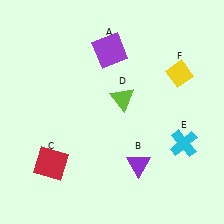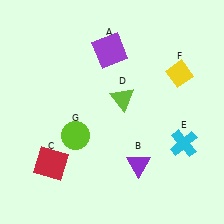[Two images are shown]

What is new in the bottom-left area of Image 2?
A lime circle (G) was added in the bottom-left area of Image 2.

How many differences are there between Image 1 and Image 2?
There is 1 difference between the two images.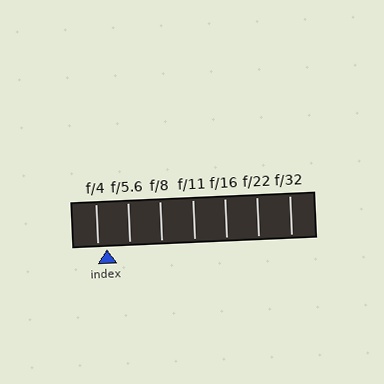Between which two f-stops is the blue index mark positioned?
The index mark is between f/4 and f/5.6.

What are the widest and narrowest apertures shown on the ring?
The widest aperture shown is f/4 and the narrowest is f/32.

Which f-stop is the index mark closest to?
The index mark is closest to f/4.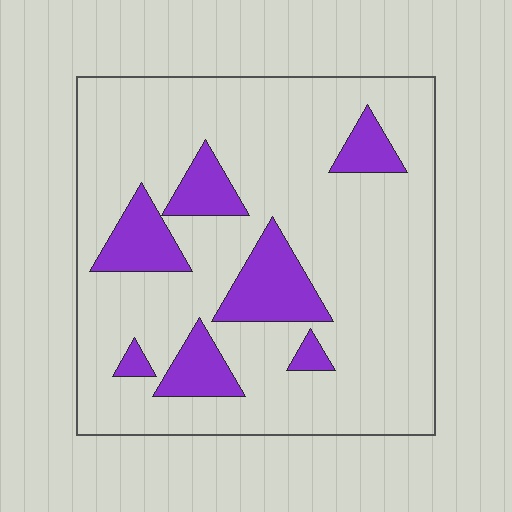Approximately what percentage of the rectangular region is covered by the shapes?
Approximately 20%.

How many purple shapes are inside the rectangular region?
7.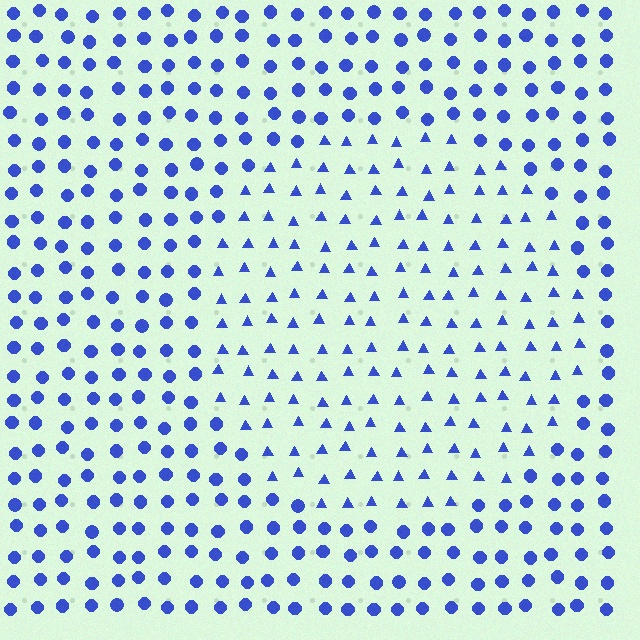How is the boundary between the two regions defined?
The boundary is defined by a change in element shape: triangles inside vs. circles outside. All elements share the same color and spacing.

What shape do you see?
I see a circle.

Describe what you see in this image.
The image is filled with small blue elements arranged in a uniform grid. A circle-shaped region contains triangles, while the surrounding area contains circles. The boundary is defined purely by the change in element shape.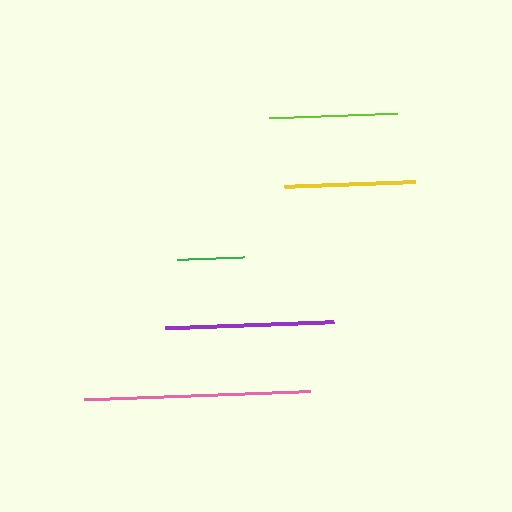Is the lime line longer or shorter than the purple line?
The purple line is longer than the lime line.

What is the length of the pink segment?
The pink segment is approximately 226 pixels long.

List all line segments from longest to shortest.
From longest to shortest: pink, purple, yellow, lime, green.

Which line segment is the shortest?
The green line is the shortest at approximately 66 pixels.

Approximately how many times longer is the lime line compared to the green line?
The lime line is approximately 1.9 times the length of the green line.